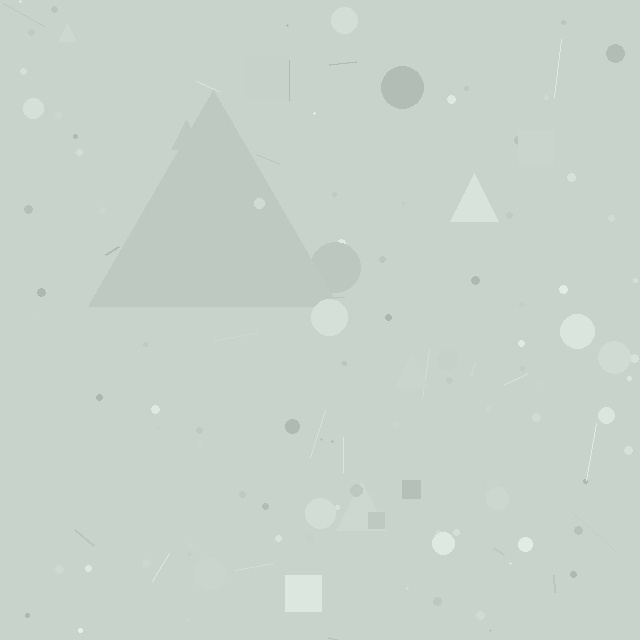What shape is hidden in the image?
A triangle is hidden in the image.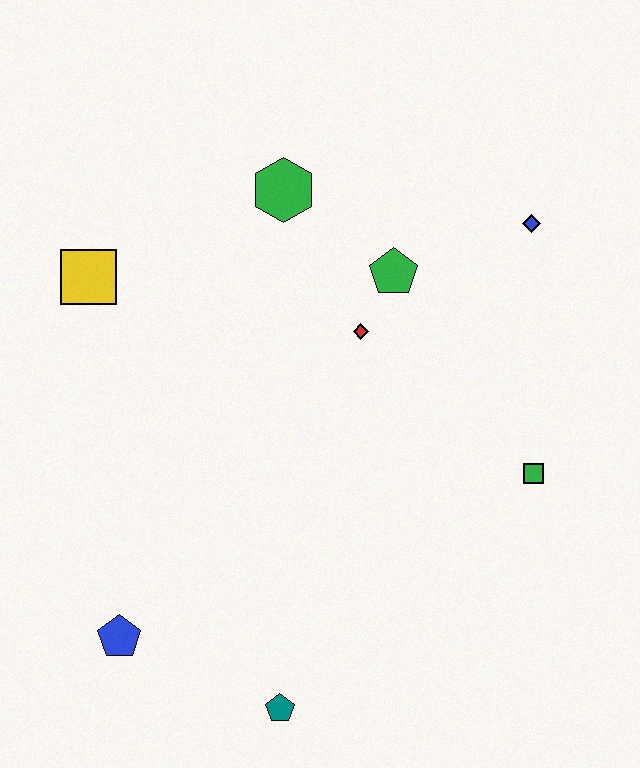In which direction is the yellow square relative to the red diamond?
The yellow square is to the left of the red diamond.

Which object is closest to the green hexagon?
The green pentagon is closest to the green hexagon.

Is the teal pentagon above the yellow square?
No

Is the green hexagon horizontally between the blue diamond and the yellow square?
Yes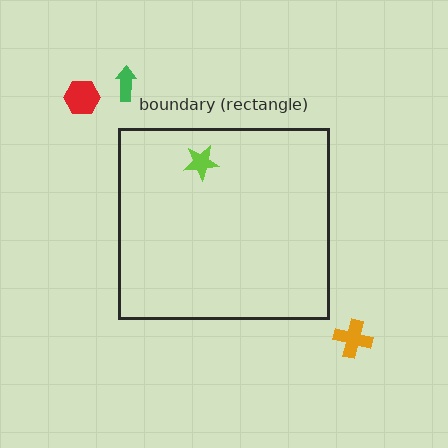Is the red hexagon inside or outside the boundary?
Outside.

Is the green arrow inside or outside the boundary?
Outside.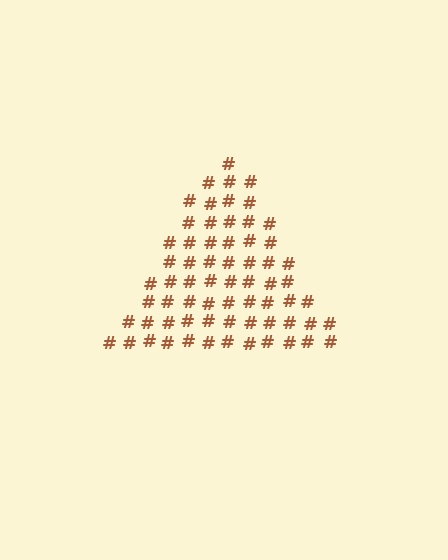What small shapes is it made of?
It is made of small hash symbols.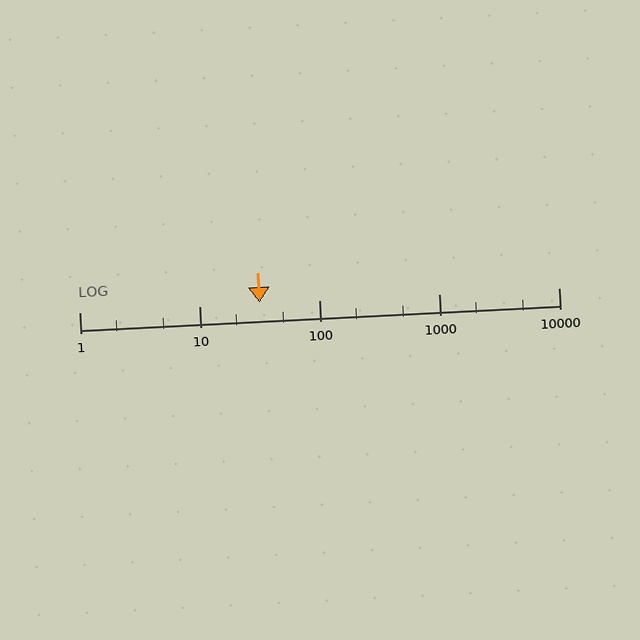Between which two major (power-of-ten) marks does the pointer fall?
The pointer is between 10 and 100.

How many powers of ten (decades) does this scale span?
The scale spans 4 decades, from 1 to 10000.